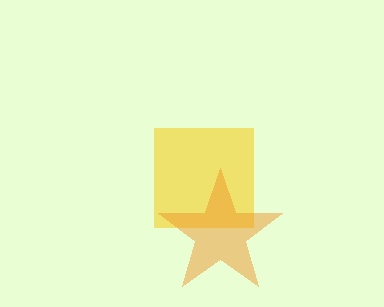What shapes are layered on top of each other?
The layered shapes are: a yellow square, an orange star.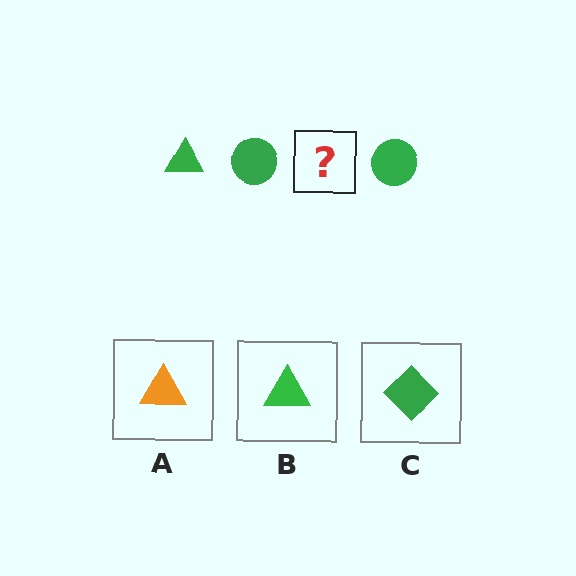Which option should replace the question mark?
Option B.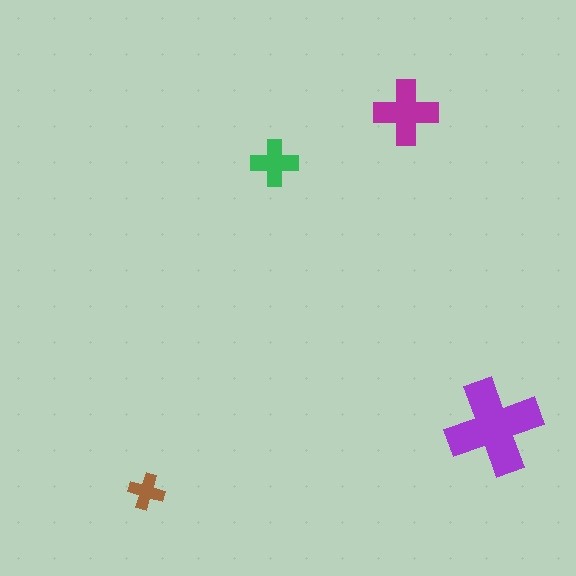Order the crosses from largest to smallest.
the purple one, the magenta one, the green one, the brown one.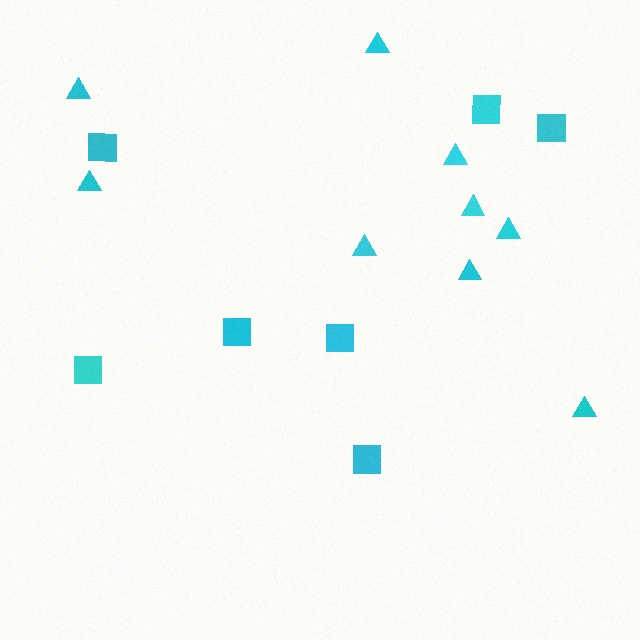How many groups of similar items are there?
There are 2 groups: one group of squares (7) and one group of triangles (9).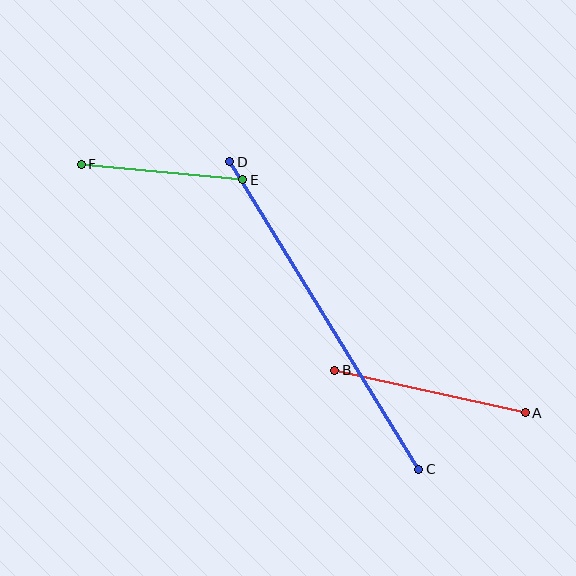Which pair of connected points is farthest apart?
Points C and D are farthest apart.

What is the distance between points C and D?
The distance is approximately 361 pixels.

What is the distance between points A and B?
The distance is approximately 195 pixels.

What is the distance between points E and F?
The distance is approximately 162 pixels.